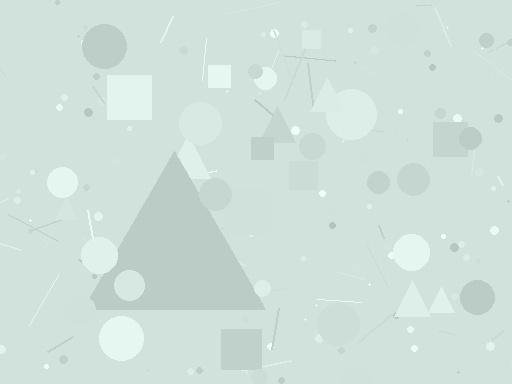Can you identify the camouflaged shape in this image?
The camouflaged shape is a triangle.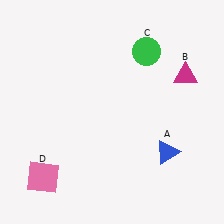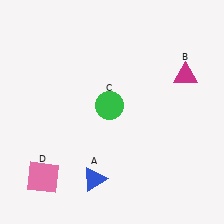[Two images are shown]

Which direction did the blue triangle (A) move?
The blue triangle (A) moved left.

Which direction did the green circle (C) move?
The green circle (C) moved down.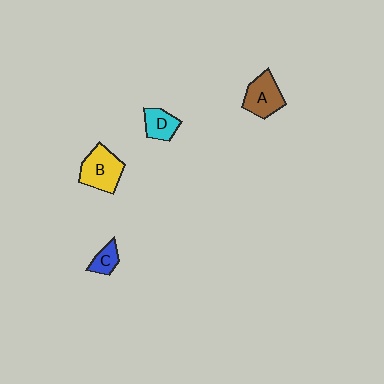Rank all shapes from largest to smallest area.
From largest to smallest: B (yellow), A (brown), D (cyan), C (blue).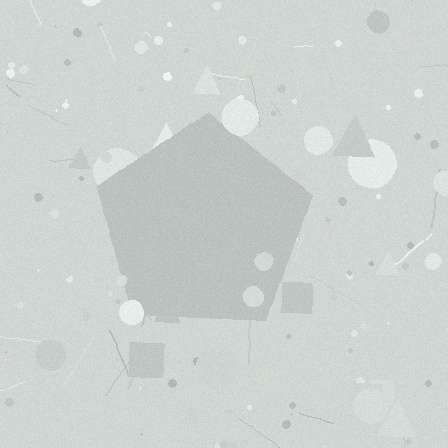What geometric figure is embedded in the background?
A pentagon is embedded in the background.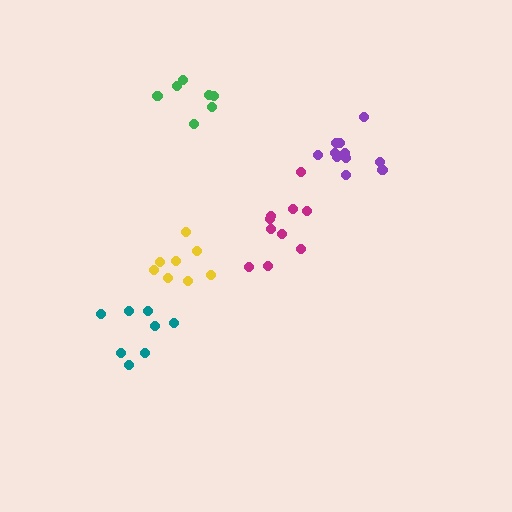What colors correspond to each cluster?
The clusters are colored: green, magenta, yellow, purple, teal.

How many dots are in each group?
Group 1: 7 dots, Group 2: 10 dots, Group 3: 8 dots, Group 4: 11 dots, Group 5: 8 dots (44 total).